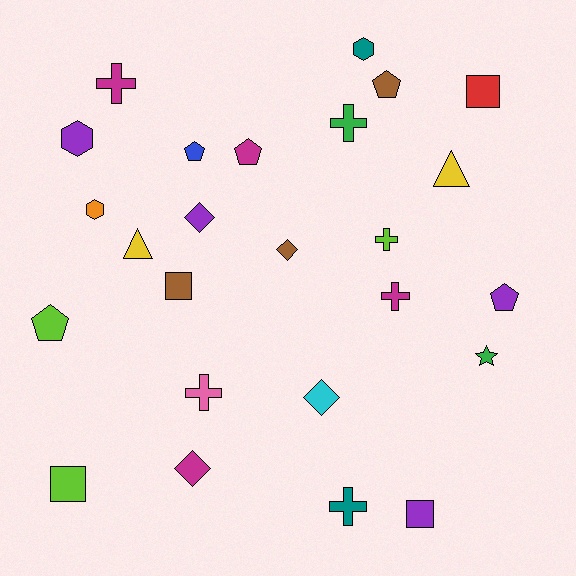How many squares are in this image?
There are 4 squares.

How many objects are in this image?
There are 25 objects.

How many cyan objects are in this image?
There is 1 cyan object.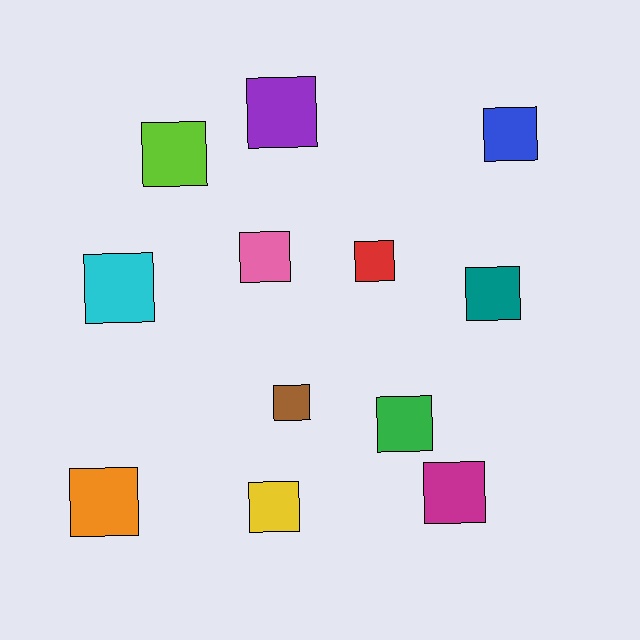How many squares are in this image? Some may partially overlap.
There are 12 squares.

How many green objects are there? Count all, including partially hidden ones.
There is 1 green object.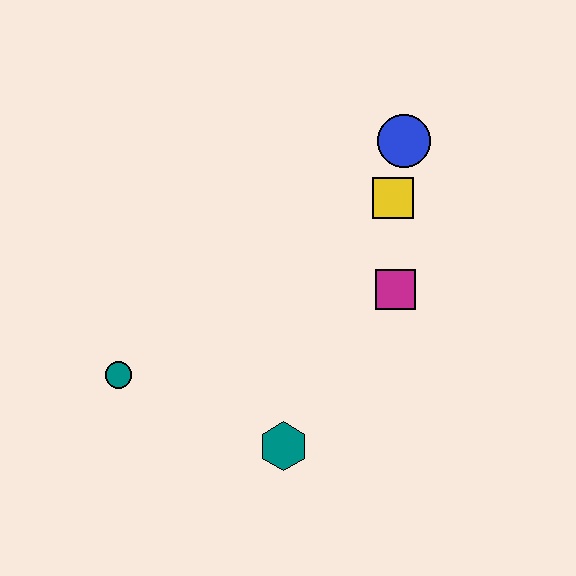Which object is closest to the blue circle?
The yellow square is closest to the blue circle.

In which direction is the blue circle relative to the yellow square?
The blue circle is above the yellow square.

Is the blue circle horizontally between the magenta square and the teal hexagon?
No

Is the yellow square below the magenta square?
No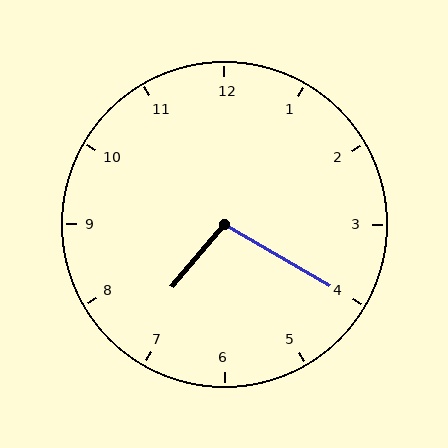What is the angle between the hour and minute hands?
Approximately 100 degrees.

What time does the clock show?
7:20.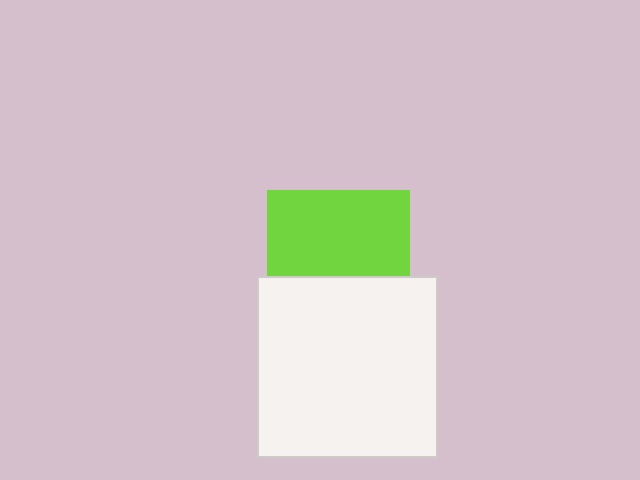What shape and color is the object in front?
The object in front is a white square.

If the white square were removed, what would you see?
You would see the complete lime square.